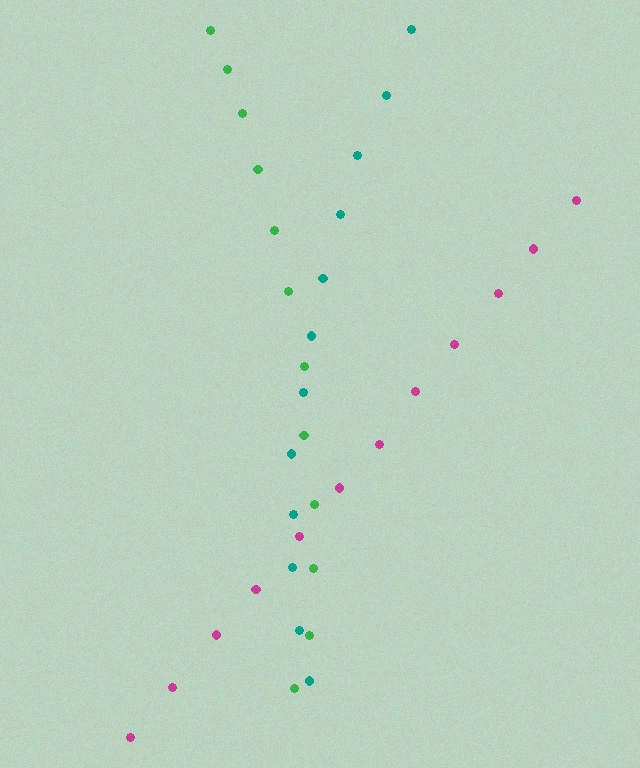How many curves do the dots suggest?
There are 3 distinct paths.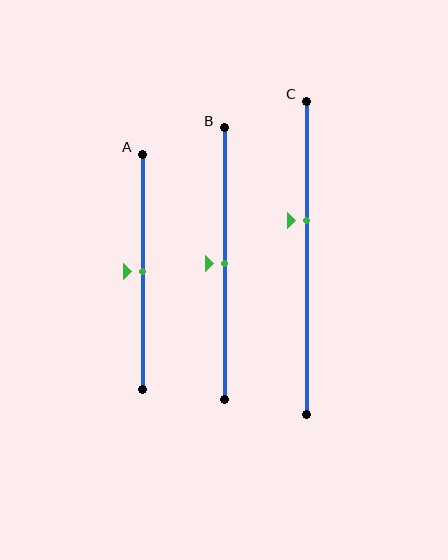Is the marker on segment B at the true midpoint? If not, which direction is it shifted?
Yes, the marker on segment B is at the true midpoint.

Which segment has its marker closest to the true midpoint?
Segment A has its marker closest to the true midpoint.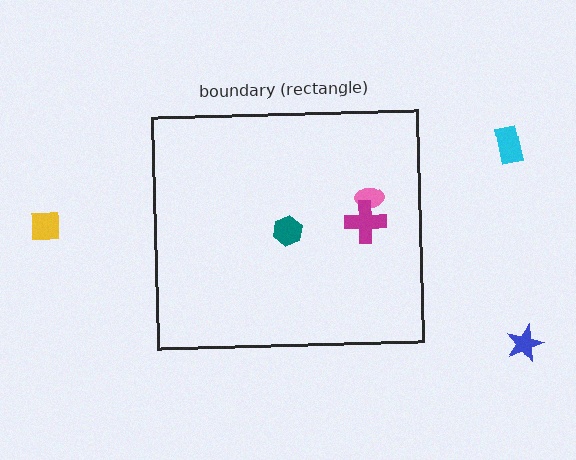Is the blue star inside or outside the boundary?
Outside.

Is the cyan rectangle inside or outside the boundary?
Outside.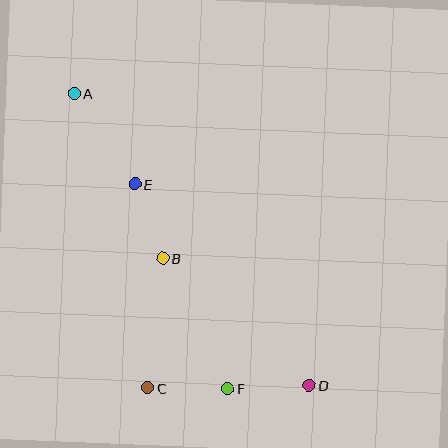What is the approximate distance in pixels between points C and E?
The distance between C and E is approximately 204 pixels.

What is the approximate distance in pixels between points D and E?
The distance between D and E is approximately 266 pixels.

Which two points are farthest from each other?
Points A and D are farthest from each other.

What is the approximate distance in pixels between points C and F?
The distance between C and F is approximately 80 pixels.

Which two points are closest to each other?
Points B and E are closest to each other.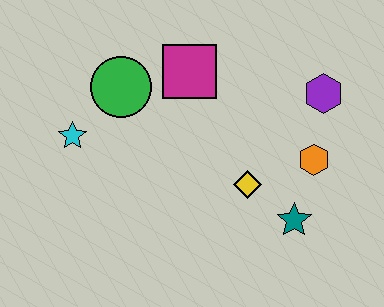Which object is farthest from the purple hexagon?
The cyan star is farthest from the purple hexagon.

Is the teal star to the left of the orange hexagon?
Yes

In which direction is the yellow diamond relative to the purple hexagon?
The yellow diamond is below the purple hexagon.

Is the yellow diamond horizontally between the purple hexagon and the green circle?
Yes